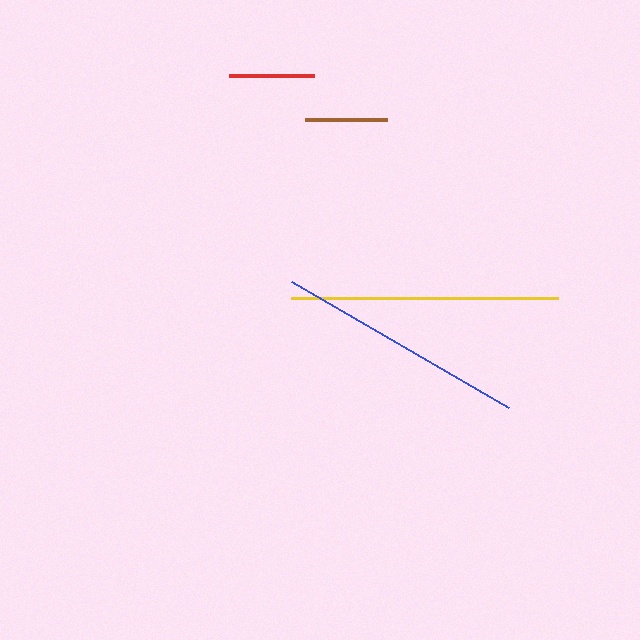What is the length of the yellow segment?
The yellow segment is approximately 267 pixels long.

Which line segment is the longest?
The yellow line is the longest at approximately 267 pixels.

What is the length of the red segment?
The red segment is approximately 85 pixels long.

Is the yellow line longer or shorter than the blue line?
The yellow line is longer than the blue line.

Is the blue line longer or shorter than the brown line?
The blue line is longer than the brown line.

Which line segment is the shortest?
The brown line is the shortest at approximately 82 pixels.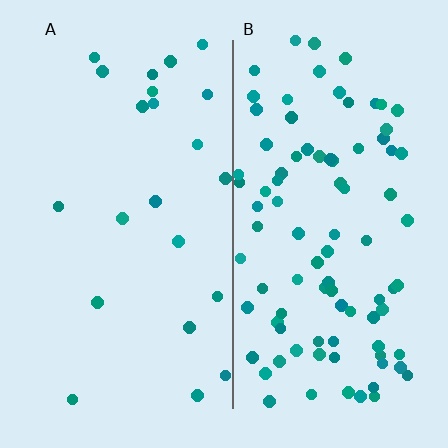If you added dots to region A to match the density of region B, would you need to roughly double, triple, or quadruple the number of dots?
Approximately quadruple.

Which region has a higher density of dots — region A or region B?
B (the right).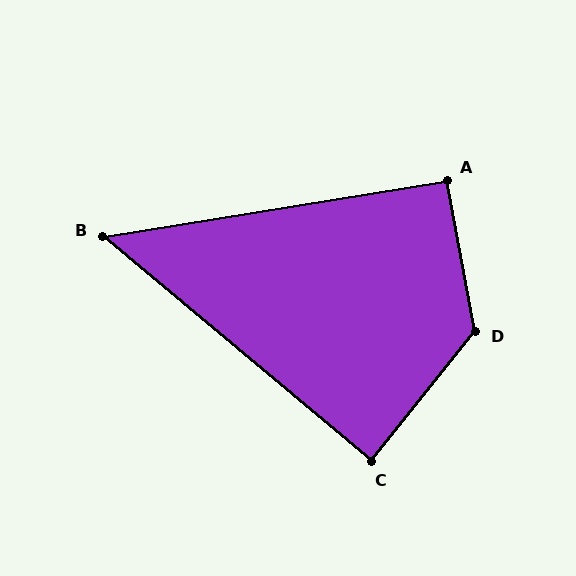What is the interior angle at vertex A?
Approximately 91 degrees (approximately right).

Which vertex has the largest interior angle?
D, at approximately 131 degrees.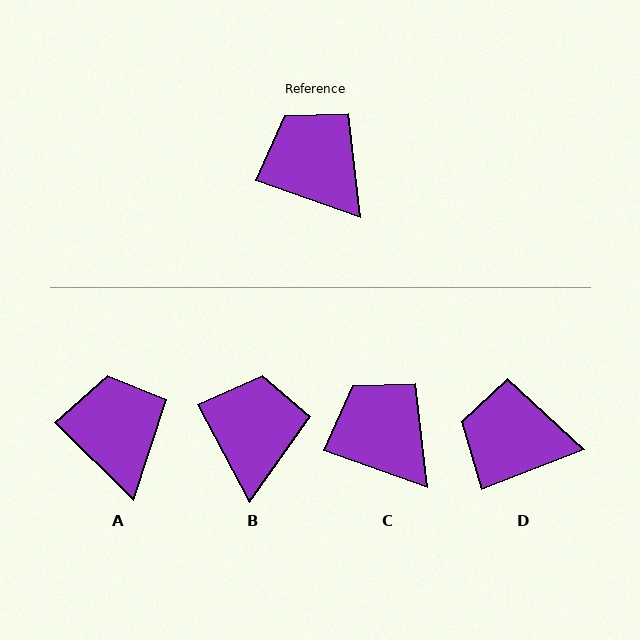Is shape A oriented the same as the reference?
No, it is off by about 25 degrees.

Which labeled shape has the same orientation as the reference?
C.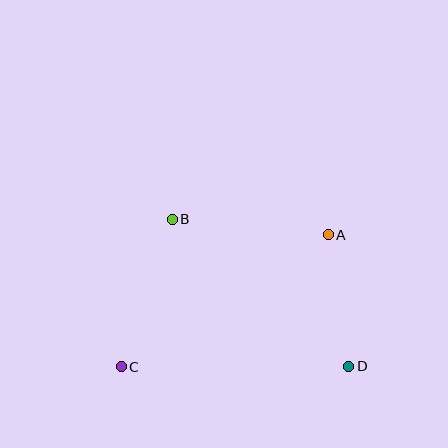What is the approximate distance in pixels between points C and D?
The distance between C and D is approximately 227 pixels.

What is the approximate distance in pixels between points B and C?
The distance between B and C is approximately 156 pixels.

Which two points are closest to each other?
Points A and D are closest to each other.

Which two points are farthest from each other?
Points A and C are farthest from each other.